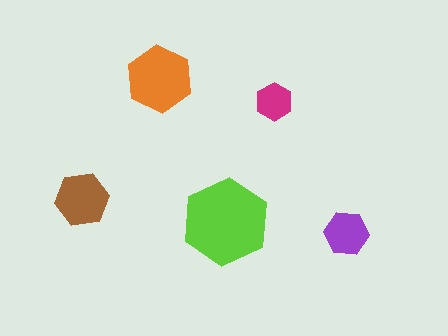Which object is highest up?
The orange hexagon is topmost.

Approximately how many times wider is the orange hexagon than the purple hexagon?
About 1.5 times wider.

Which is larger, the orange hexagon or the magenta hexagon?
The orange one.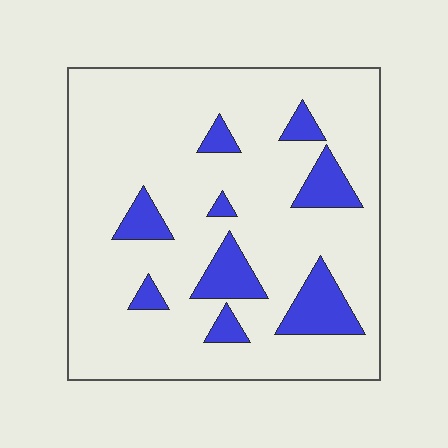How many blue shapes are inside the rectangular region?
9.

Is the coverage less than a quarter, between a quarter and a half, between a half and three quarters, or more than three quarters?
Less than a quarter.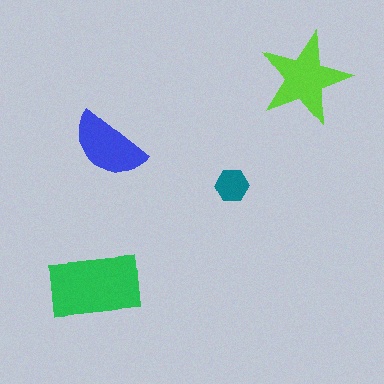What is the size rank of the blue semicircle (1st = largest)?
3rd.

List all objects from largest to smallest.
The green rectangle, the lime star, the blue semicircle, the teal hexagon.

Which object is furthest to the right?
The lime star is rightmost.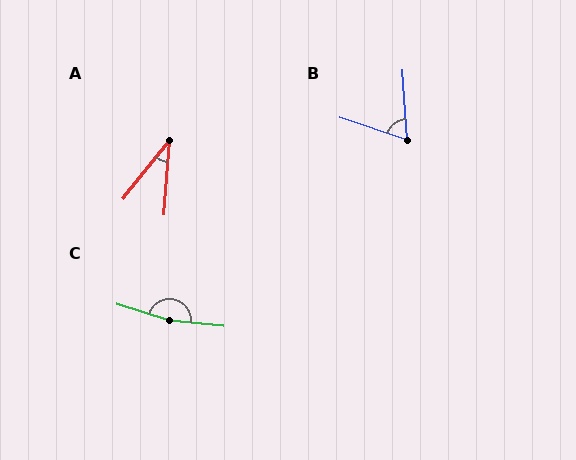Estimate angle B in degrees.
Approximately 68 degrees.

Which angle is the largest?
C, at approximately 169 degrees.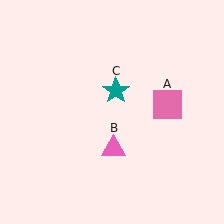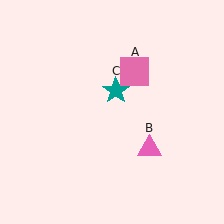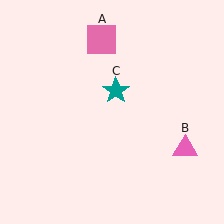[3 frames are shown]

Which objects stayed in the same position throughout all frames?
Teal star (object C) remained stationary.